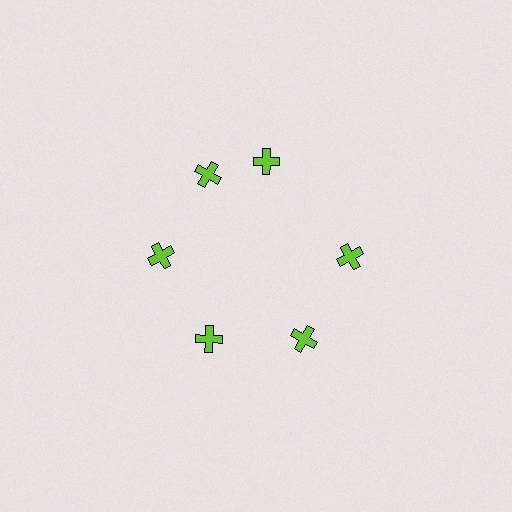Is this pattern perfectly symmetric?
No. The 6 lime crosses are arranged in a ring, but one element near the 1 o'clock position is rotated out of alignment along the ring, breaking the 6-fold rotational symmetry.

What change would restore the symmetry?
The symmetry would be restored by rotating it back into even spacing with its neighbors so that all 6 crosses sit at equal angles and equal distance from the center.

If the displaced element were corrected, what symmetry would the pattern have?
It would have 6-fold rotational symmetry — the pattern would map onto itself every 60 degrees.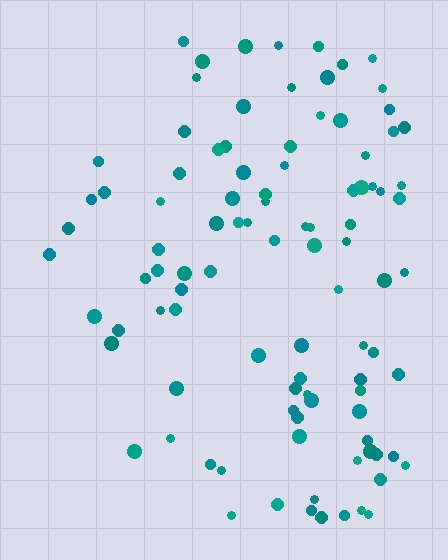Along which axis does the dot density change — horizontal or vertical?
Horizontal.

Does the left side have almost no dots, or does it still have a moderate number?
Still a moderate number, just noticeably fewer than the right.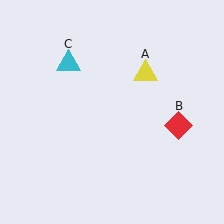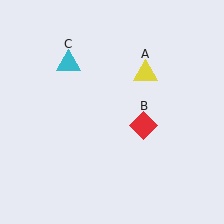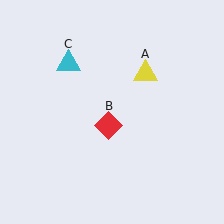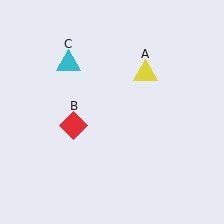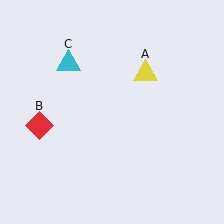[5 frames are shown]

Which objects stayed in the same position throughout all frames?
Yellow triangle (object A) and cyan triangle (object C) remained stationary.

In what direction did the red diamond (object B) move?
The red diamond (object B) moved left.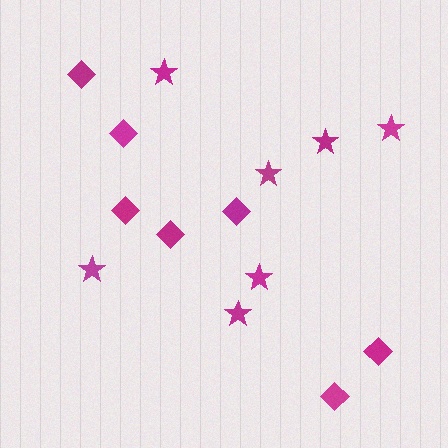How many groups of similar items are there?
There are 2 groups: one group of diamonds (7) and one group of stars (7).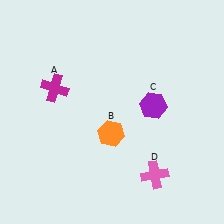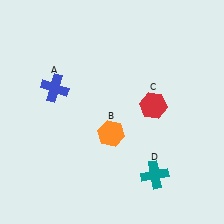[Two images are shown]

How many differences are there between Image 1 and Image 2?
There are 3 differences between the two images.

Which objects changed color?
A changed from magenta to blue. C changed from purple to red. D changed from pink to teal.